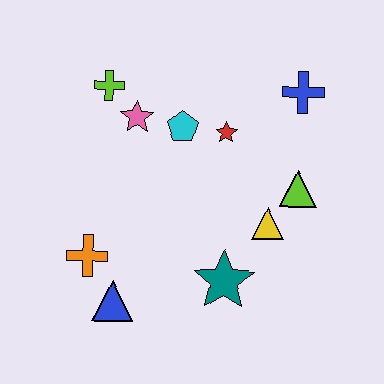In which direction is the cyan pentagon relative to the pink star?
The cyan pentagon is to the right of the pink star.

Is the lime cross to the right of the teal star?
No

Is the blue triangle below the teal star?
Yes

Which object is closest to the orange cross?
The blue triangle is closest to the orange cross.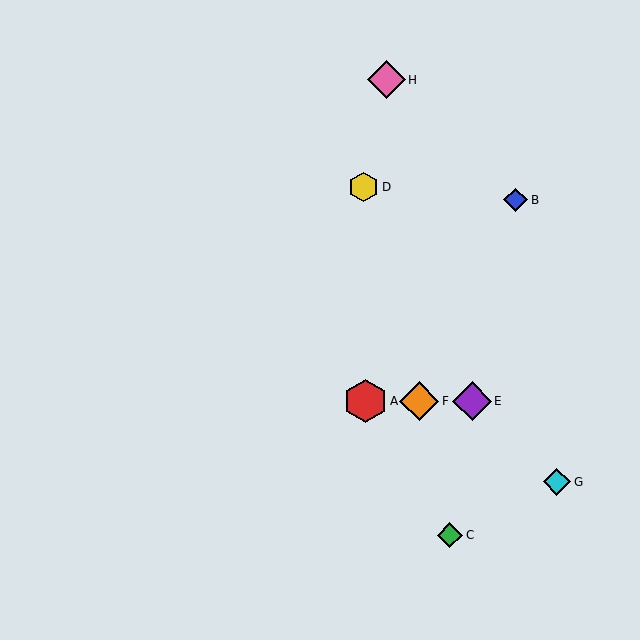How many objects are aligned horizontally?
3 objects (A, E, F) are aligned horizontally.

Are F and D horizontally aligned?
No, F is at y≈401 and D is at y≈187.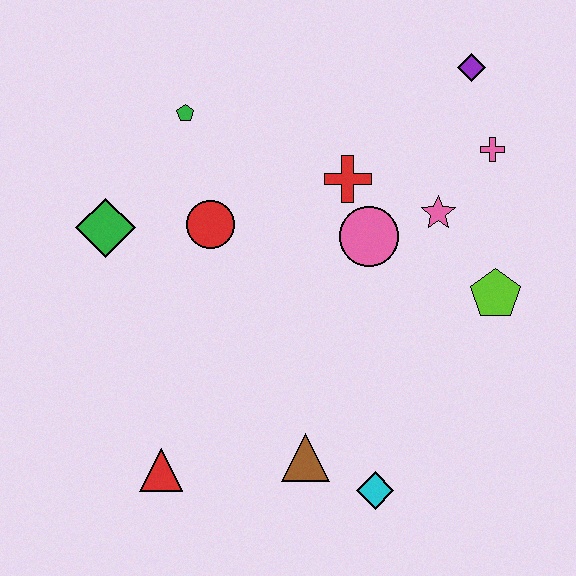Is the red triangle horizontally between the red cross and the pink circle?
No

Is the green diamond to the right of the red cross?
No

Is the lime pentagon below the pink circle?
Yes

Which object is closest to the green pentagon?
The red circle is closest to the green pentagon.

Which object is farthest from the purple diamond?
The red triangle is farthest from the purple diamond.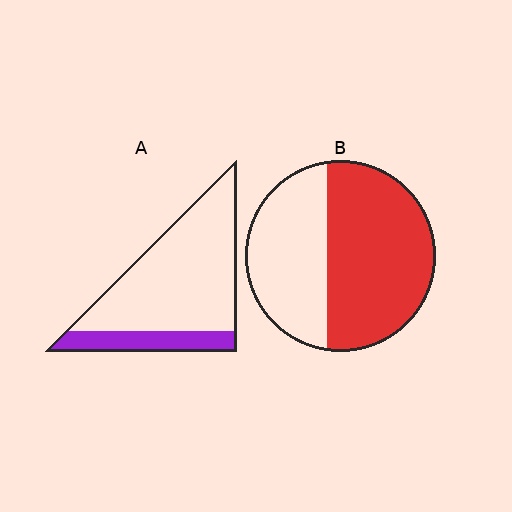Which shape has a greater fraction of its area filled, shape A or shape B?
Shape B.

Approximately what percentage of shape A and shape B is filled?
A is approximately 20% and B is approximately 60%.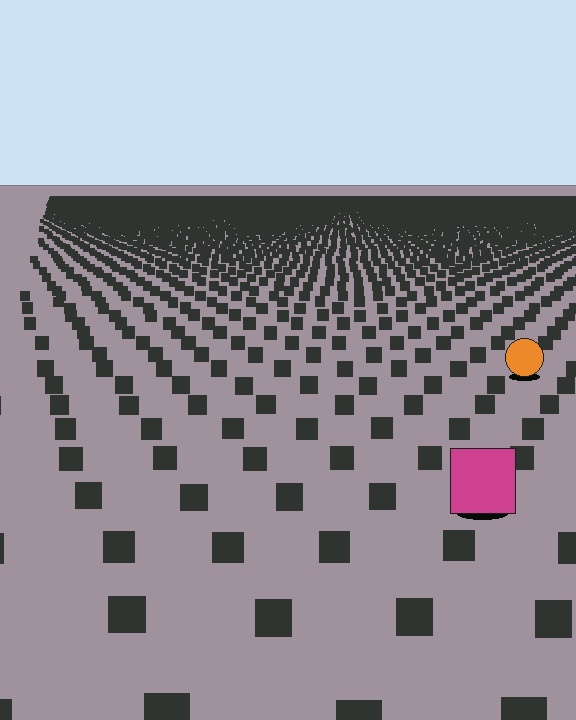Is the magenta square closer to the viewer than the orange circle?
Yes. The magenta square is closer — you can tell from the texture gradient: the ground texture is coarser near it.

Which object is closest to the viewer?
The magenta square is closest. The texture marks near it are larger and more spread out.